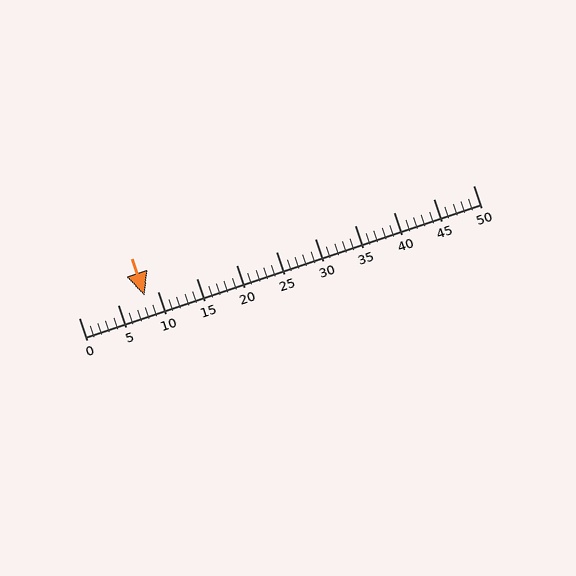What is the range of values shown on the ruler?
The ruler shows values from 0 to 50.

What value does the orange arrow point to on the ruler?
The orange arrow points to approximately 8.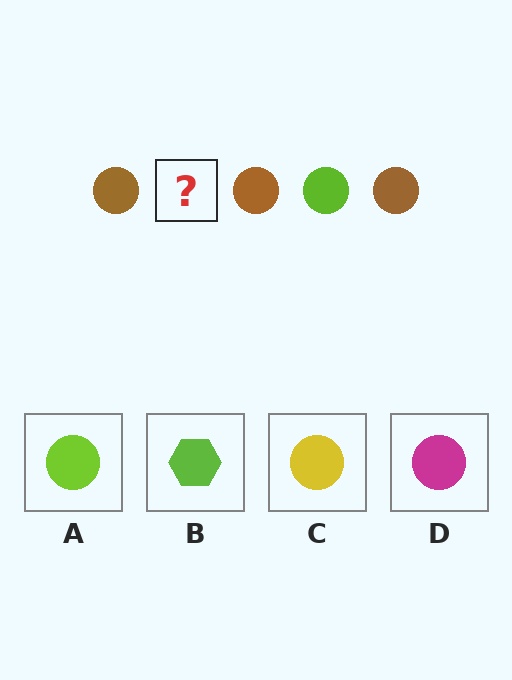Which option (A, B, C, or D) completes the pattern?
A.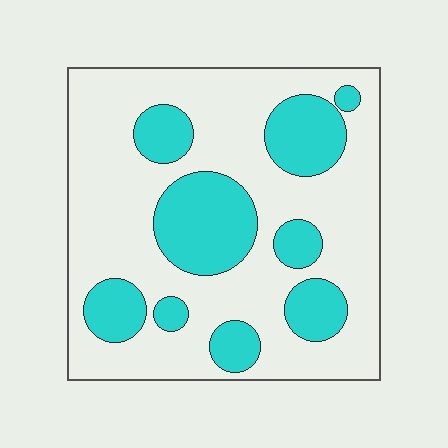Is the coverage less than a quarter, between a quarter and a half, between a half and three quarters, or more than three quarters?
Between a quarter and a half.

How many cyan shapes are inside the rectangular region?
9.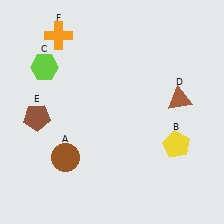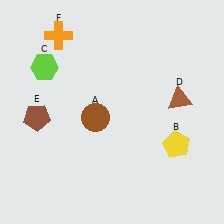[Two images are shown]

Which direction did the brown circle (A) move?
The brown circle (A) moved up.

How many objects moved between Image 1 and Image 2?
1 object moved between the two images.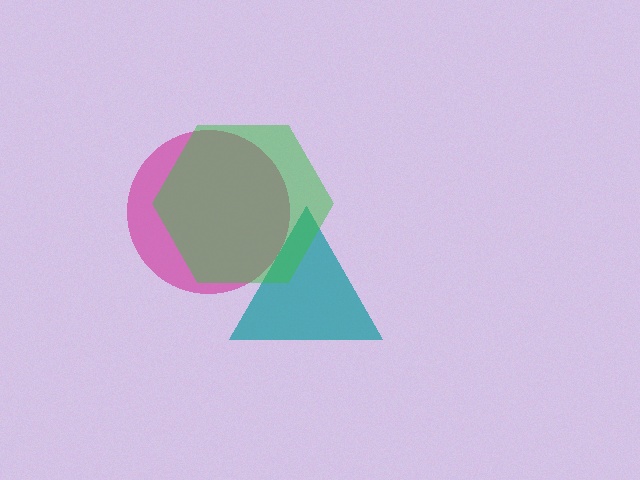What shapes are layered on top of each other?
The layered shapes are: a teal triangle, a magenta circle, a green hexagon.